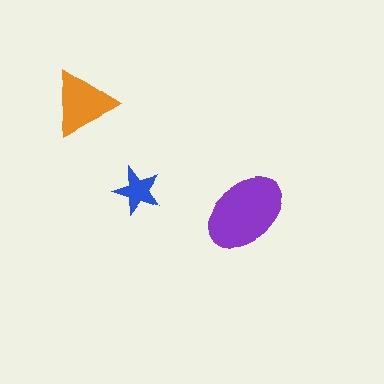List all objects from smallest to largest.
The blue star, the orange triangle, the purple ellipse.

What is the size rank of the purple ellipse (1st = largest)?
1st.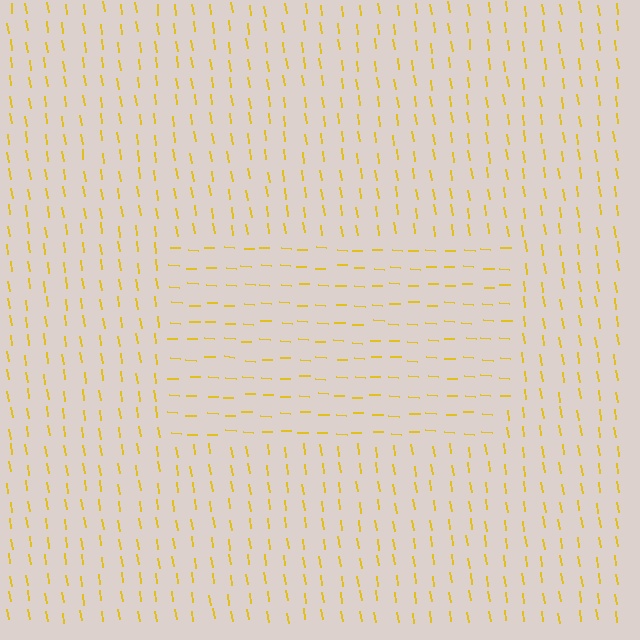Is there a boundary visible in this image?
Yes, there is a texture boundary formed by a change in line orientation.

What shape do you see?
I see a rectangle.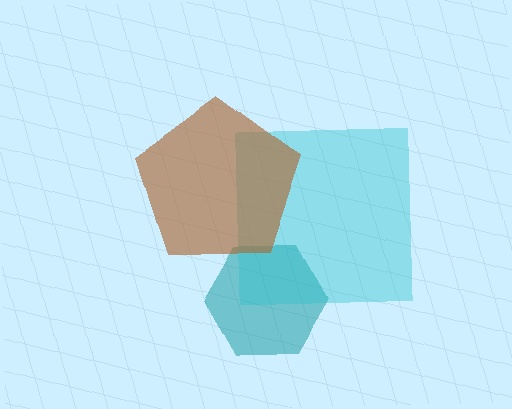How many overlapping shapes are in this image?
There are 3 overlapping shapes in the image.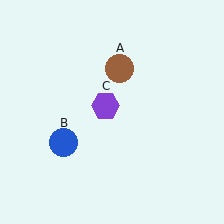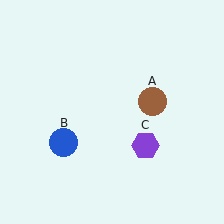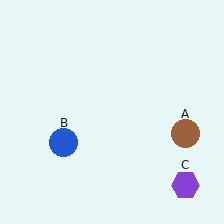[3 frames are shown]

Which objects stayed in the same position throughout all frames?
Blue circle (object B) remained stationary.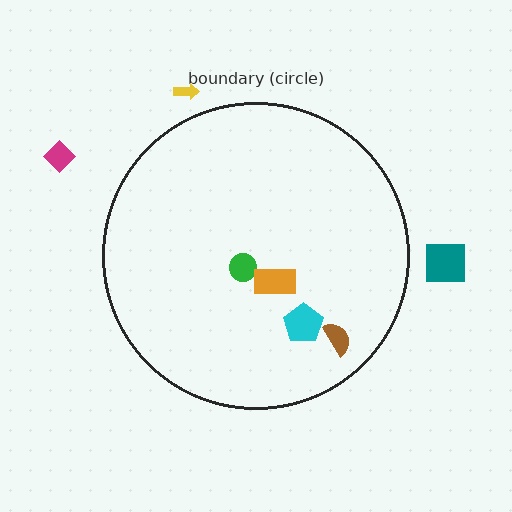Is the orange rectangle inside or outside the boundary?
Inside.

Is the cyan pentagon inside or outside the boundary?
Inside.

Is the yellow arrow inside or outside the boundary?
Outside.